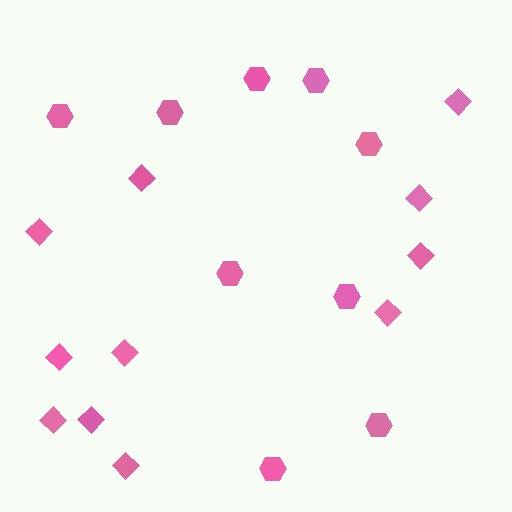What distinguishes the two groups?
There are 2 groups: one group of hexagons (9) and one group of diamonds (11).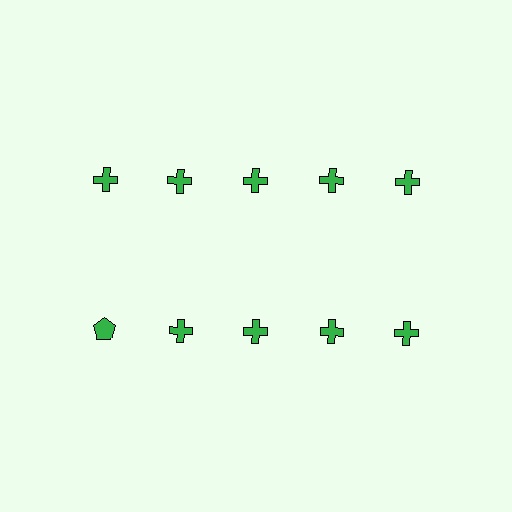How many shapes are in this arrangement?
There are 10 shapes arranged in a grid pattern.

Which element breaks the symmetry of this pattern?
The green pentagon in the second row, leftmost column breaks the symmetry. All other shapes are green crosses.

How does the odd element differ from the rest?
It has a different shape: pentagon instead of cross.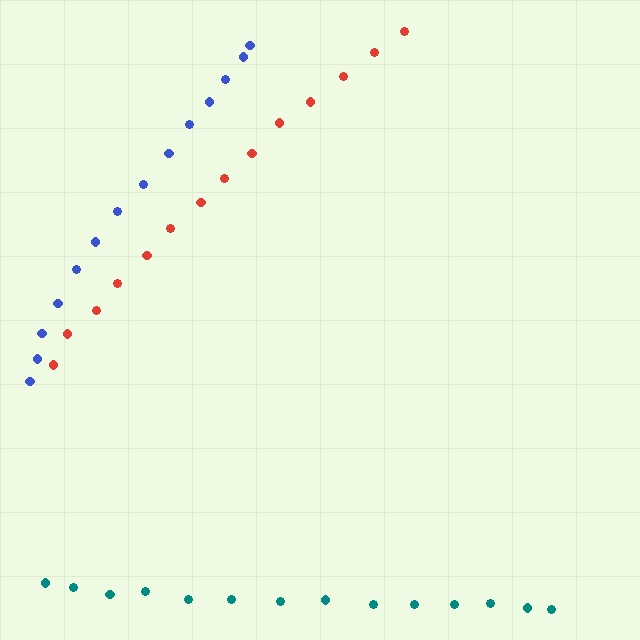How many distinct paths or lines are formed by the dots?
There are 3 distinct paths.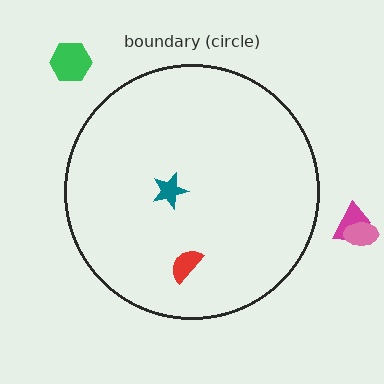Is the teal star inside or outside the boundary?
Inside.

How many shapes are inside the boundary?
2 inside, 3 outside.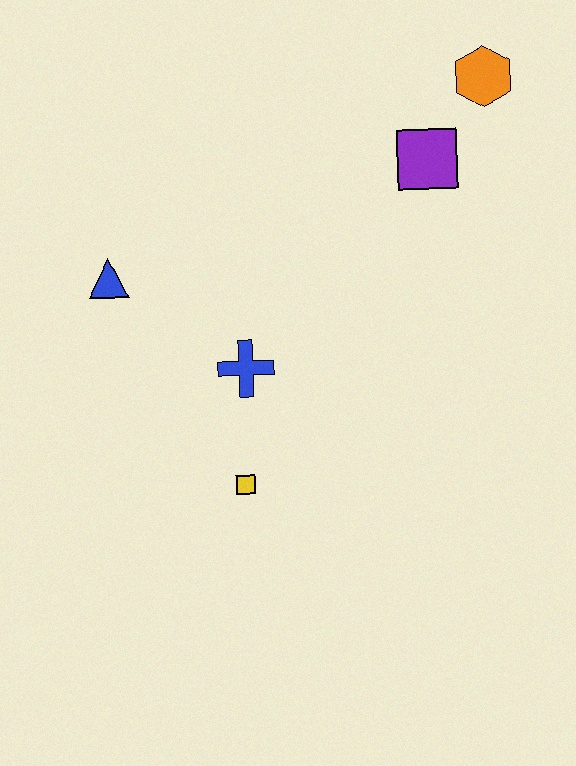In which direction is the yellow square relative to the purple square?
The yellow square is below the purple square.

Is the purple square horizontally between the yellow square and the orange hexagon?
Yes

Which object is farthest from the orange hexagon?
The yellow square is farthest from the orange hexagon.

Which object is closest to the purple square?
The orange hexagon is closest to the purple square.